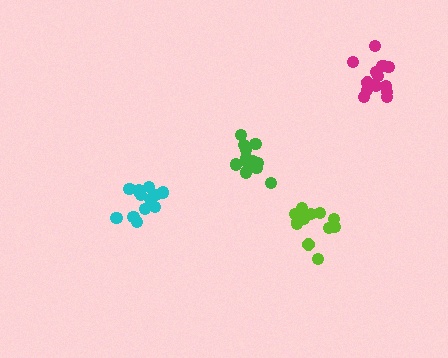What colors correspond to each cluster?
The clusters are colored: green, lime, magenta, cyan.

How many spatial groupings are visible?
There are 4 spatial groupings.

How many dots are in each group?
Group 1: 14 dots, Group 2: 13 dots, Group 3: 14 dots, Group 4: 13 dots (54 total).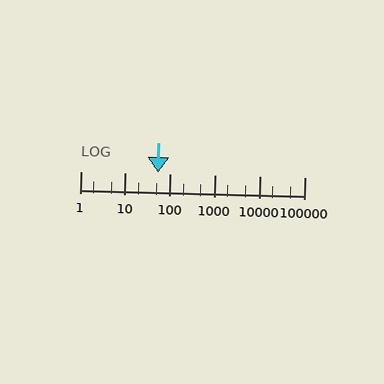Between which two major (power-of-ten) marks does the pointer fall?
The pointer is between 10 and 100.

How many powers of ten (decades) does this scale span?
The scale spans 5 decades, from 1 to 100000.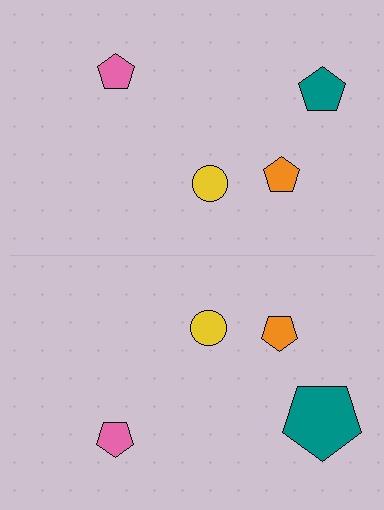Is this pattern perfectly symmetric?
No, the pattern is not perfectly symmetric. The teal pentagon on the bottom side has a different size than its mirror counterpart.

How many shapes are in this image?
There are 8 shapes in this image.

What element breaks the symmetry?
The teal pentagon on the bottom side has a different size than its mirror counterpart.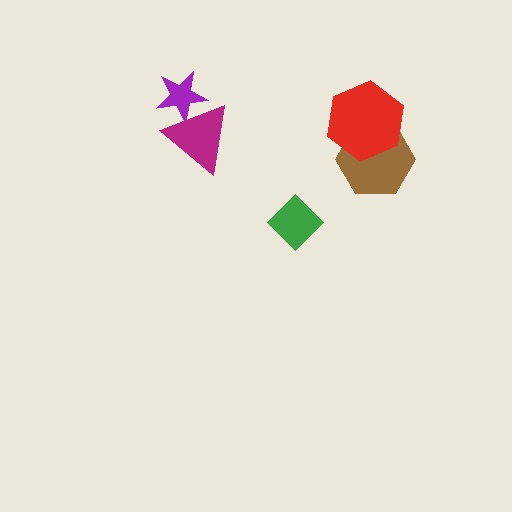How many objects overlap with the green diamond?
0 objects overlap with the green diamond.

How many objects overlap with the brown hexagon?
1 object overlaps with the brown hexagon.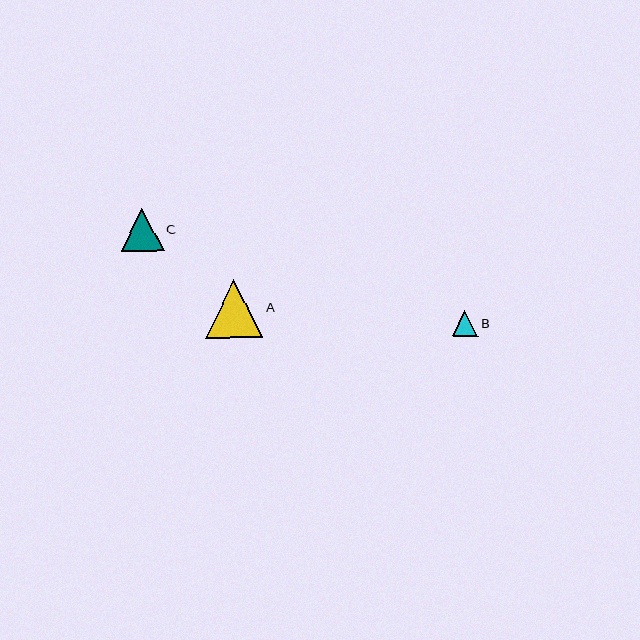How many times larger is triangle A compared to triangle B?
Triangle A is approximately 2.3 times the size of triangle B.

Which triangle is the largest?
Triangle A is the largest with a size of approximately 58 pixels.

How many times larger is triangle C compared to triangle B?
Triangle C is approximately 1.7 times the size of triangle B.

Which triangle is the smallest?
Triangle B is the smallest with a size of approximately 26 pixels.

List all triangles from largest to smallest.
From largest to smallest: A, C, B.